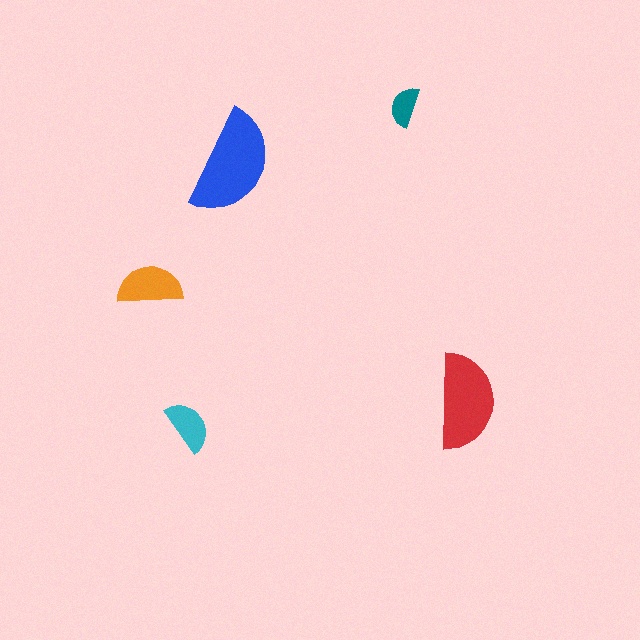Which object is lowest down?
The cyan semicircle is bottommost.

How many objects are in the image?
There are 5 objects in the image.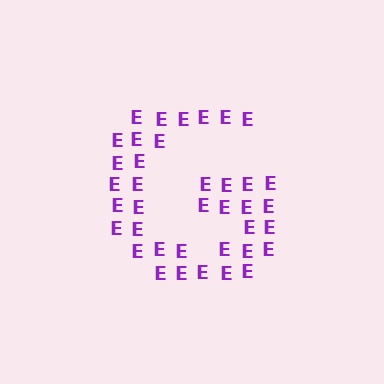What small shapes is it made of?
It is made of small letter E's.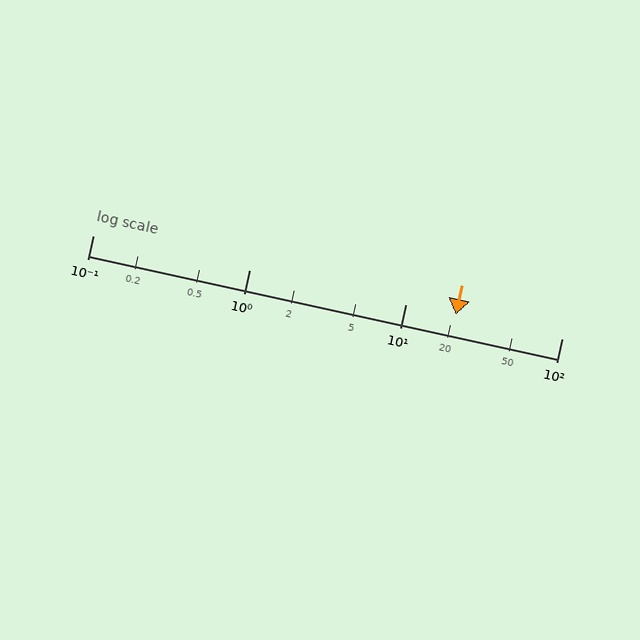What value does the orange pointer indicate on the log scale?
The pointer indicates approximately 21.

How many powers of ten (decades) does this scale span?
The scale spans 3 decades, from 0.1 to 100.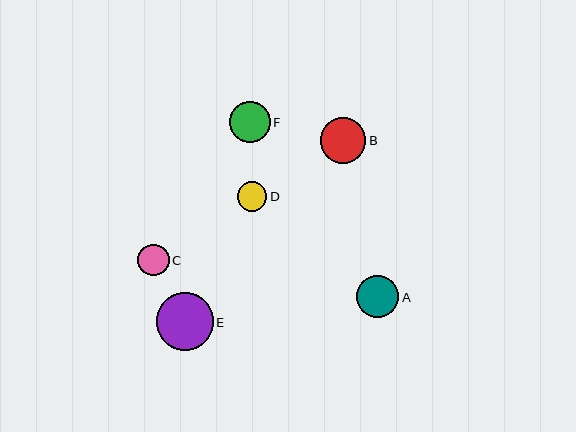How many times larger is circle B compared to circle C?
Circle B is approximately 1.5 times the size of circle C.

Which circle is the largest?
Circle E is the largest with a size of approximately 57 pixels.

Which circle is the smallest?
Circle D is the smallest with a size of approximately 29 pixels.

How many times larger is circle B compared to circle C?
Circle B is approximately 1.5 times the size of circle C.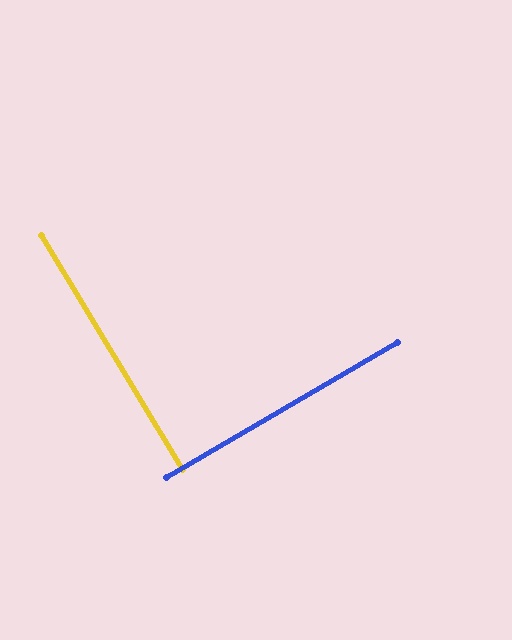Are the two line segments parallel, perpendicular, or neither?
Perpendicular — they meet at approximately 89°.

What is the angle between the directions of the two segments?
Approximately 89 degrees.